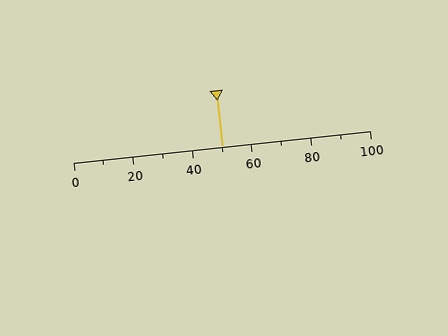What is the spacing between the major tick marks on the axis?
The major ticks are spaced 20 apart.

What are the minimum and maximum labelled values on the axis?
The axis runs from 0 to 100.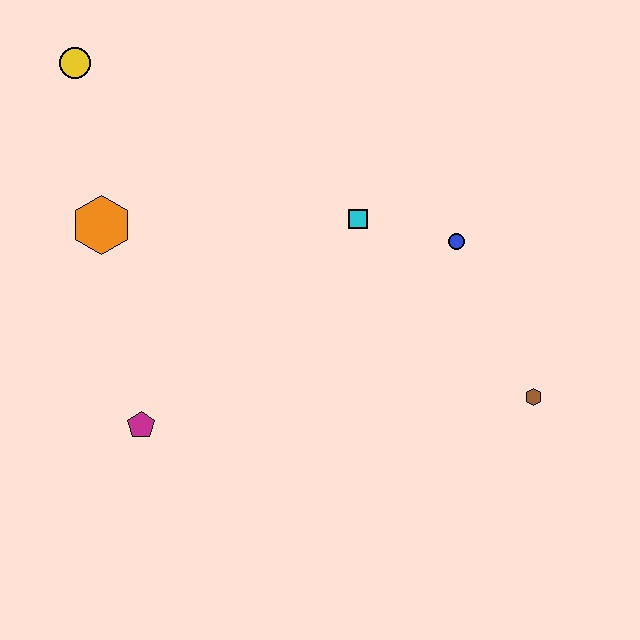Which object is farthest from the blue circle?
The yellow circle is farthest from the blue circle.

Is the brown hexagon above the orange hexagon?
No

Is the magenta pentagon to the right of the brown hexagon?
No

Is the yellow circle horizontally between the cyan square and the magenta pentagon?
No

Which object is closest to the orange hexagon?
The yellow circle is closest to the orange hexagon.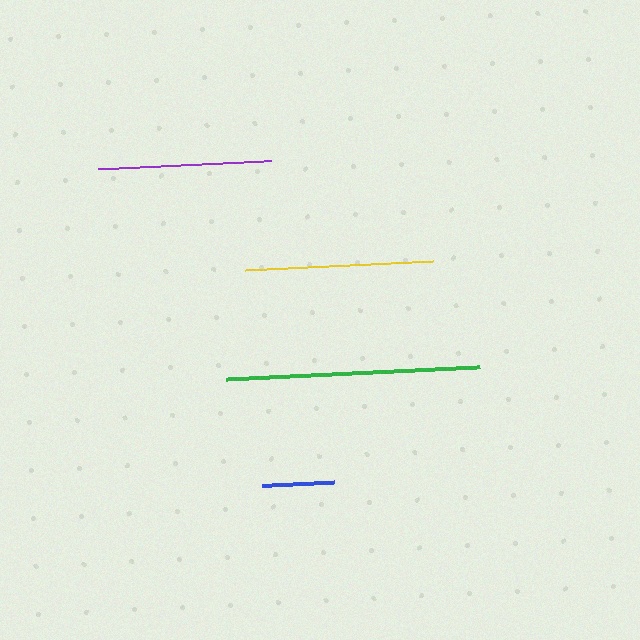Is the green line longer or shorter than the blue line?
The green line is longer than the blue line.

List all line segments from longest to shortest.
From longest to shortest: green, yellow, purple, blue.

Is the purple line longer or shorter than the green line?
The green line is longer than the purple line.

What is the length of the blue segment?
The blue segment is approximately 72 pixels long.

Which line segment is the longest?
The green line is the longest at approximately 254 pixels.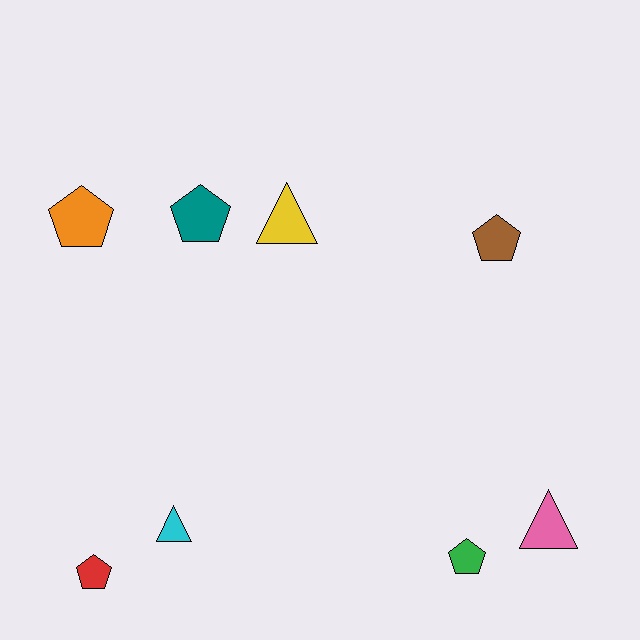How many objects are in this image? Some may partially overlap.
There are 8 objects.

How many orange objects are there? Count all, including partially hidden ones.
There is 1 orange object.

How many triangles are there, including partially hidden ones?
There are 3 triangles.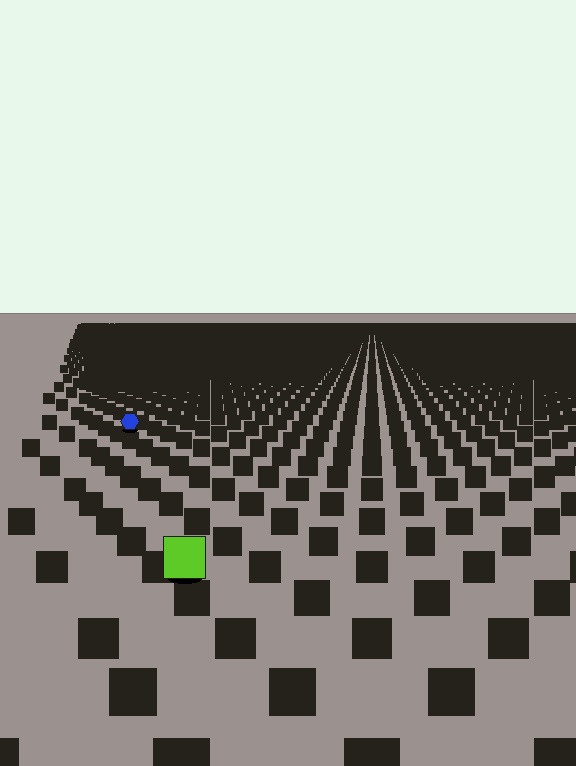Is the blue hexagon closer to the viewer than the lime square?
No. The lime square is closer — you can tell from the texture gradient: the ground texture is coarser near it.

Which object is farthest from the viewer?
The blue hexagon is farthest from the viewer. It appears smaller and the ground texture around it is denser.